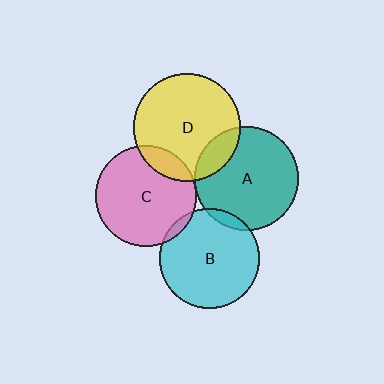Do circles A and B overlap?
Yes.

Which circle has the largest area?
Circle D (yellow).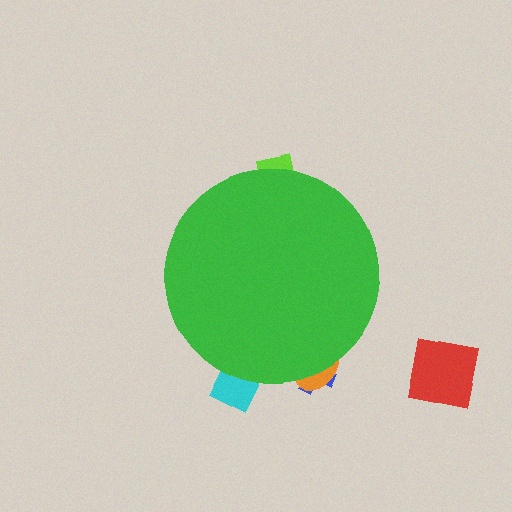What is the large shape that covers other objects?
A green circle.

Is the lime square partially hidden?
Yes, the lime square is partially hidden behind the green circle.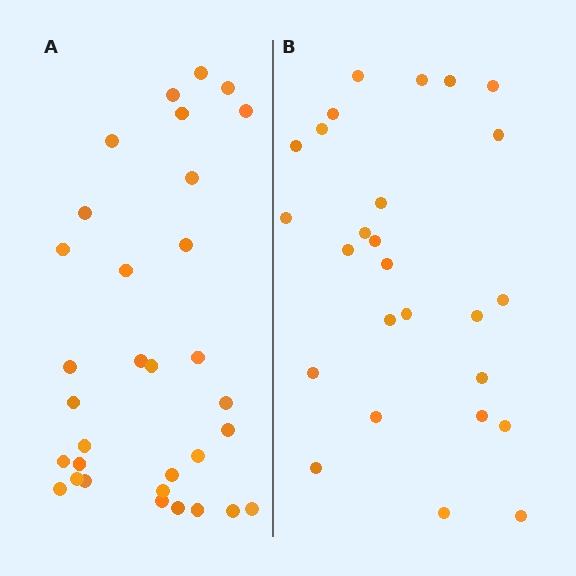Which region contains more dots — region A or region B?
Region A (the left region) has more dots.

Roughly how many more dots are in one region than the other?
Region A has about 6 more dots than region B.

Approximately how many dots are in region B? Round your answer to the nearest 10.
About 30 dots. (The exact count is 26, which rounds to 30.)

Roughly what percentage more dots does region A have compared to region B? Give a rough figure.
About 25% more.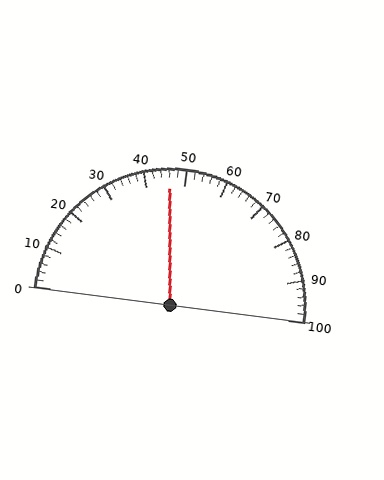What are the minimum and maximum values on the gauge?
The gauge ranges from 0 to 100.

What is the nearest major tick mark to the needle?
The nearest major tick mark is 50.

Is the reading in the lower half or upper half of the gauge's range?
The reading is in the lower half of the range (0 to 100).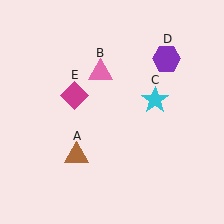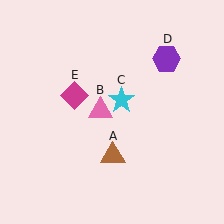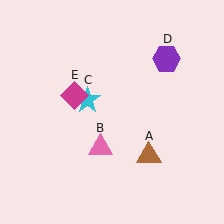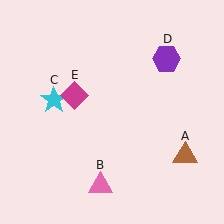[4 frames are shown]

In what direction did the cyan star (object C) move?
The cyan star (object C) moved left.